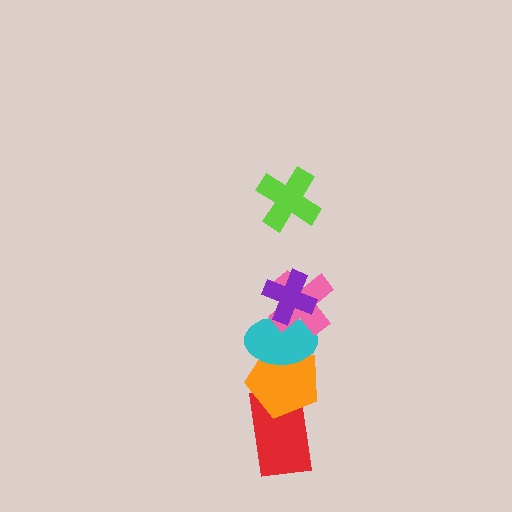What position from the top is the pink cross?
The pink cross is 3rd from the top.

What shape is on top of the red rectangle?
The orange pentagon is on top of the red rectangle.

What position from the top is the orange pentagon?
The orange pentagon is 5th from the top.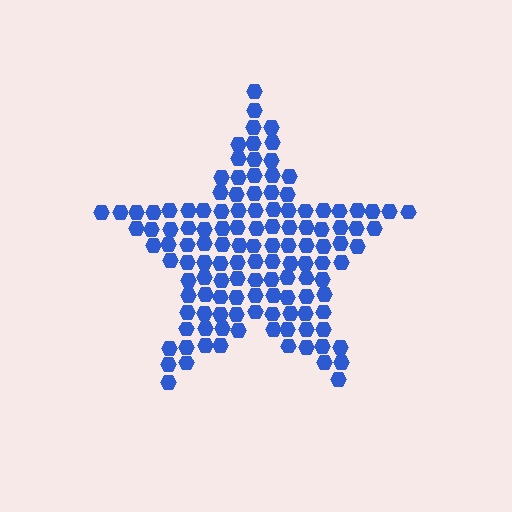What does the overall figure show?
The overall figure shows a star.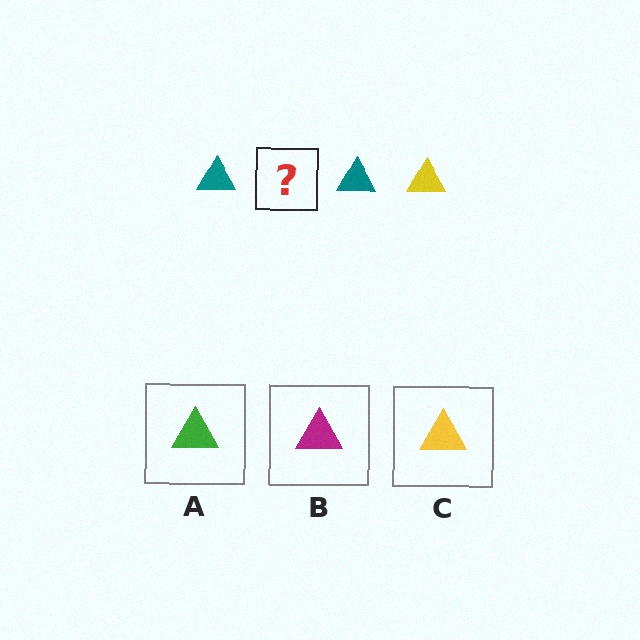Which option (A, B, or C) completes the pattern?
C.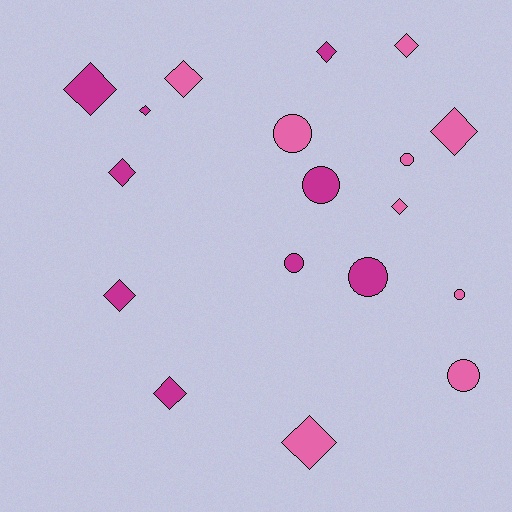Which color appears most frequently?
Pink, with 9 objects.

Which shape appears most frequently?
Diamond, with 11 objects.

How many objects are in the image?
There are 18 objects.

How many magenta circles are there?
There are 3 magenta circles.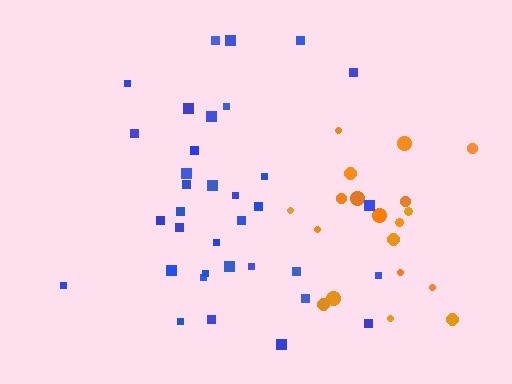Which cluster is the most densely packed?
Blue.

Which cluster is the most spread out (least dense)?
Orange.